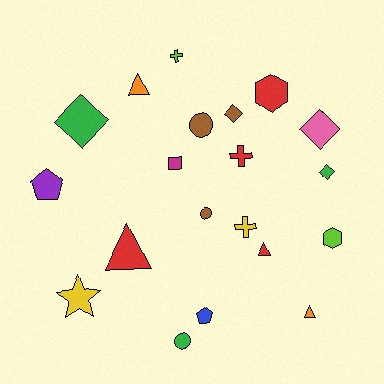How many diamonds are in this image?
There are 4 diamonds.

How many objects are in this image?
There are 20 objects.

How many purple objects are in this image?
There is 1 purple object.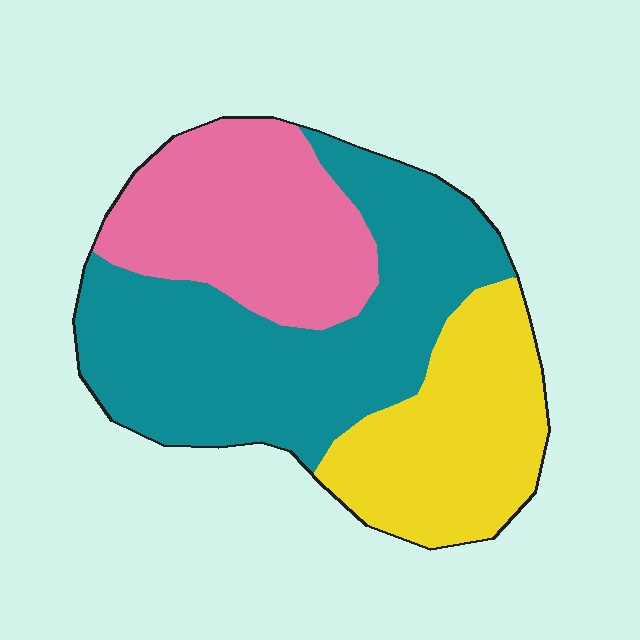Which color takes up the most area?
Teal, at roughly 45%.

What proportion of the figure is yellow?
Yellow takes up between a sixth and a third of the figure.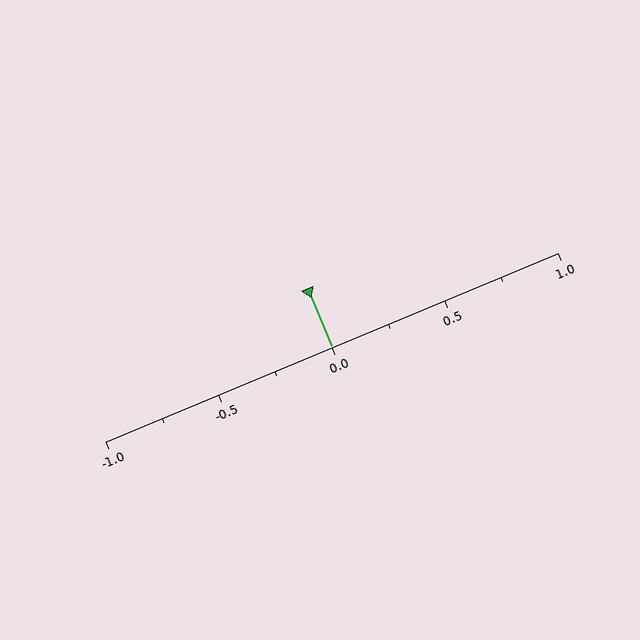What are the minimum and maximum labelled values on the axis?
The axis runs from -1.0 to 1.0.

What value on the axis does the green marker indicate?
The marker indicates approximately 0.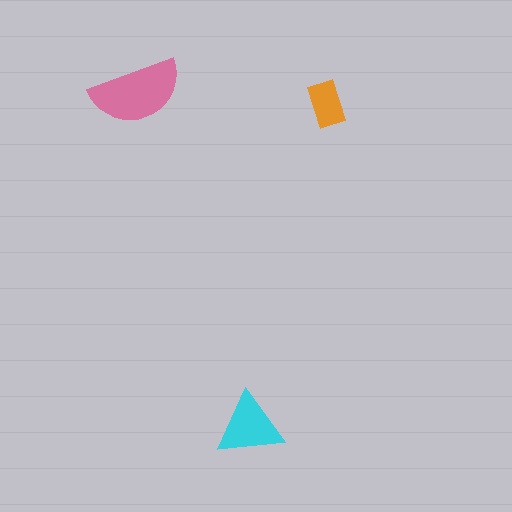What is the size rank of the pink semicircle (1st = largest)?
1st.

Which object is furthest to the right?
The orange rectangle is rightmost.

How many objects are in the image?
There are 3 objects in the image.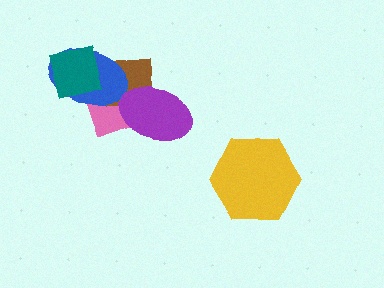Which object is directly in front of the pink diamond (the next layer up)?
The brown square is directly in front of the pink diamond.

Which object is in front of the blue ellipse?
The teal square is in front of the blue ellipse.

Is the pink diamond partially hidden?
Yes, it is partially covered by another shape.